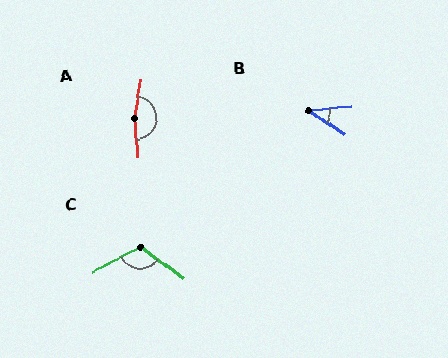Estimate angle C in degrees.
Approximately 117 degrees.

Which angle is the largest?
A, at approximately 167 degrees.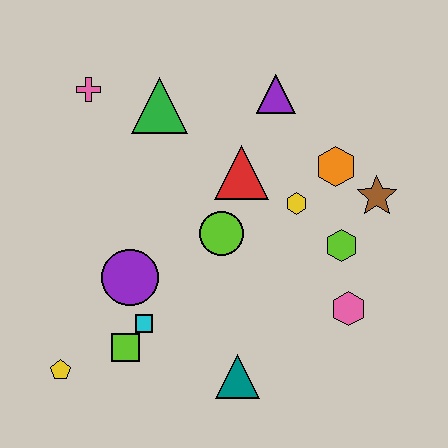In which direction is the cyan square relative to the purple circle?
The cyan square is below the purple circle.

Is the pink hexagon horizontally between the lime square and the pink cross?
No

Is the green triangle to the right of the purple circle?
Yes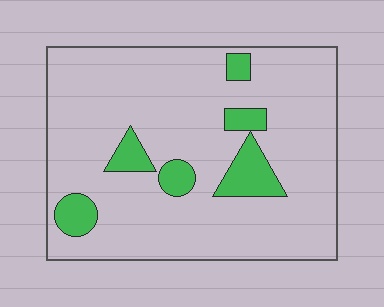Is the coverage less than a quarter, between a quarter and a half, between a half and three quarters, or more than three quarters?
Less than a quarter.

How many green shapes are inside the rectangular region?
6.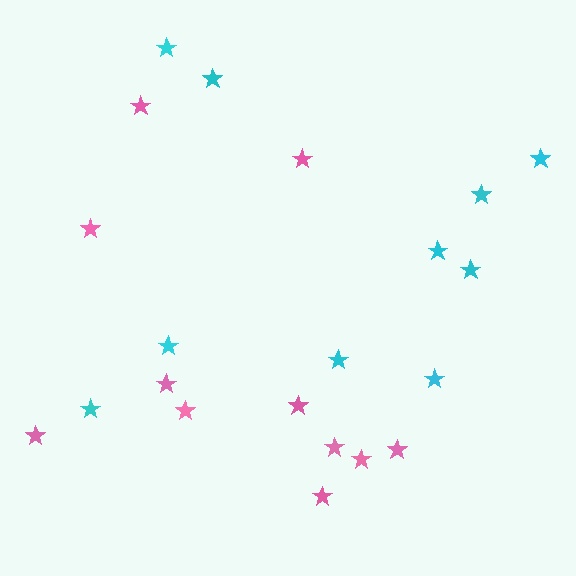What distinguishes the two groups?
There are 2 groups: one group of pink stars (11) and one group of cyan stars (10).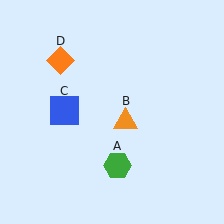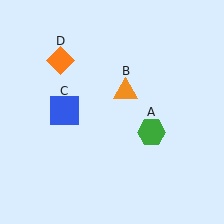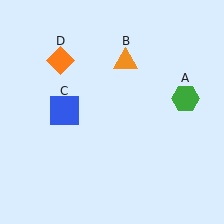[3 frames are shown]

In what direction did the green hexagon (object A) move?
The green hexagon (object A) moved up and to the right.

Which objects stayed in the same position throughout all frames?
Blue square (object C) and orange diamond (object D) remained stationary.